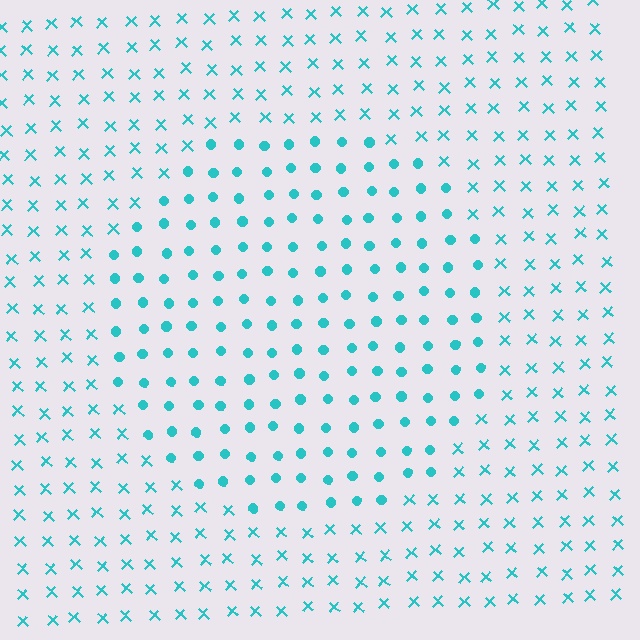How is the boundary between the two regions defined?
The boundary is defined by a change in element shape: circles inside vs. X marks outside. All elements share the same color and spacing.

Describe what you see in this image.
The image is filled with small cyan elements arranged in a uniform grid. A circle-shaped region contains circles, while the surrounding area contains X marks. The boundary is defined purely by the change in element shape.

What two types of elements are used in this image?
The image uses circles inside the circle region and X marks outside it.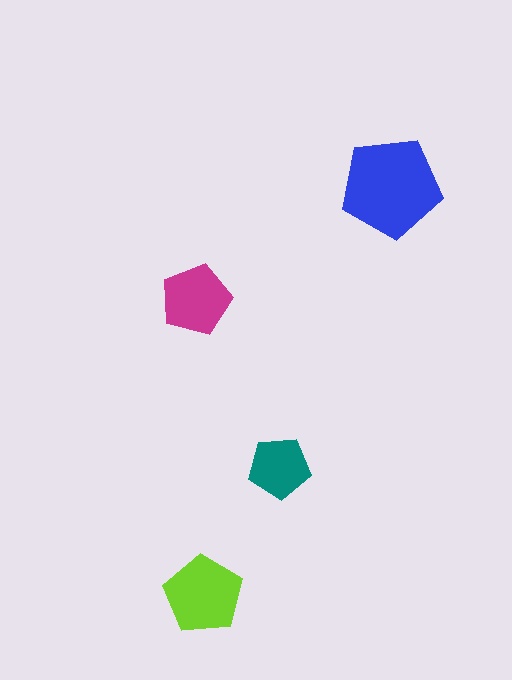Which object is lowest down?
The lime pentagon is bottommost.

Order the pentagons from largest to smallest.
the blue one, the lime one, the magenta one, the teal one.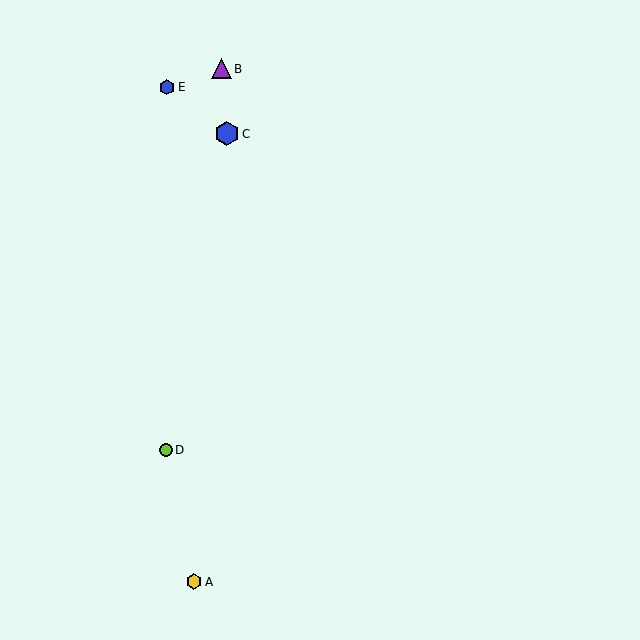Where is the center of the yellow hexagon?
The center of the yellow hexagon is at (194, 582).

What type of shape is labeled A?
Shape A is a yellow hexagon.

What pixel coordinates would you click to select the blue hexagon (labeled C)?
Click at (227, 134) to select the blue hexagon C.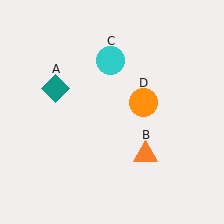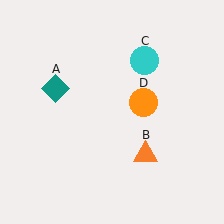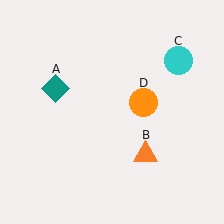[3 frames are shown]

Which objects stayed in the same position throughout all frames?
Teal diamond (object A) and orange triangle (object B) and orange circle (object D) remained stationary.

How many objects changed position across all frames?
1 object changed position: cyan circle (object C).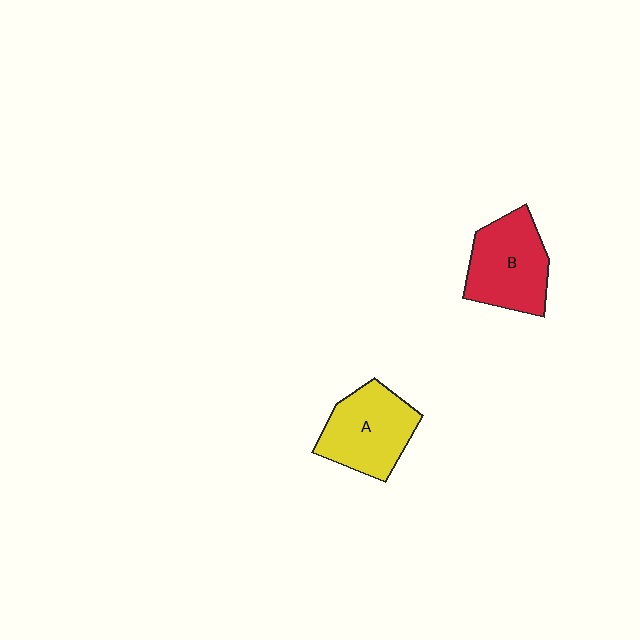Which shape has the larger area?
Shape B (red).